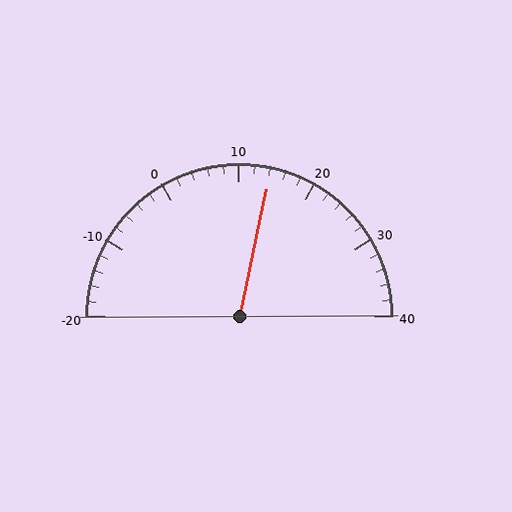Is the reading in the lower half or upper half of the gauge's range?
The reading is in the upper half of the range (-20 to 40).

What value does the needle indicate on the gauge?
The needle indicates approximately 14.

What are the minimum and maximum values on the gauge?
The gauge ranges from -20 to 40.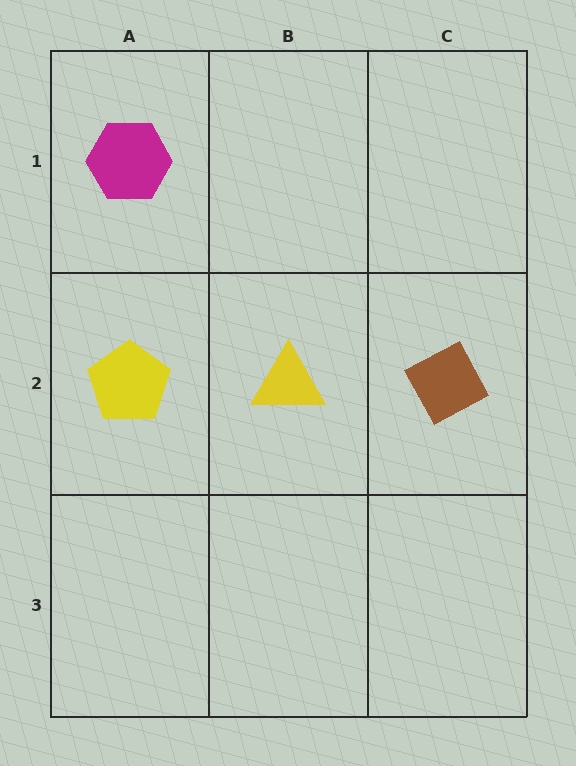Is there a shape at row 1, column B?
No, that cell is empty.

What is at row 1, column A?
A magenta hexagon.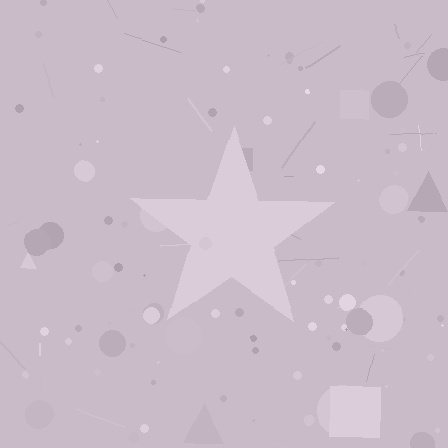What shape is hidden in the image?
A star is hidden in the image.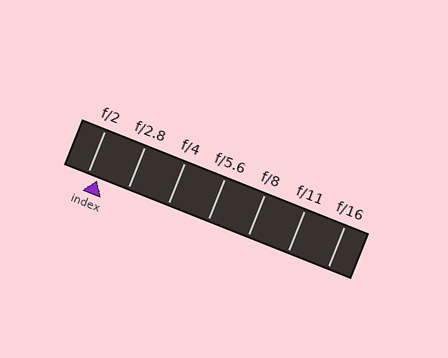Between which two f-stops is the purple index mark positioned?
The index mark is between f/2 and f/2.8.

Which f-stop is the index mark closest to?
The index mark is closest to f/2.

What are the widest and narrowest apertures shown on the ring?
The widest aperture shown is f/2 and the narrowest is f/16.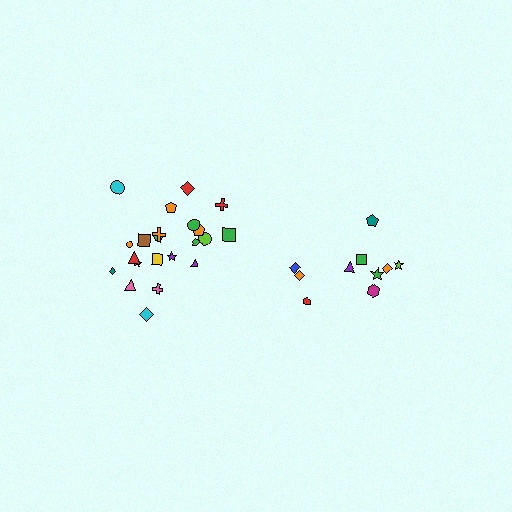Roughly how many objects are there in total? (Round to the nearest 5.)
Roughly 30 objects in total.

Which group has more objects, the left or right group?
The left group.